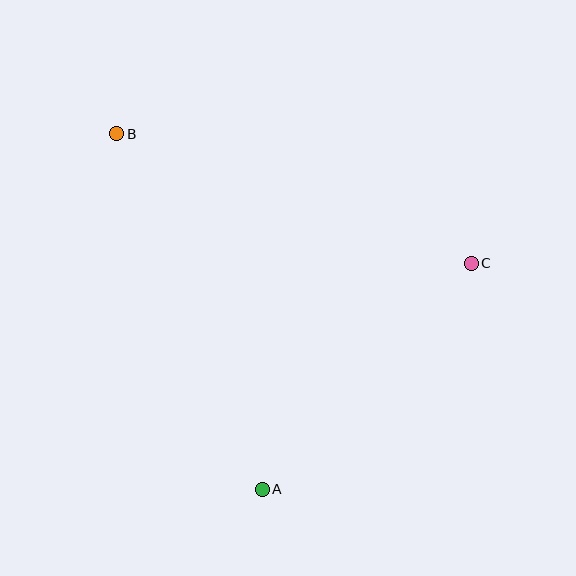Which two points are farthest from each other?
Points A and B are farthest from each other.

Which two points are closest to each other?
Points A and C are closest to each other.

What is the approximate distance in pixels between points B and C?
The distance between B and C is approximately 377 pixels.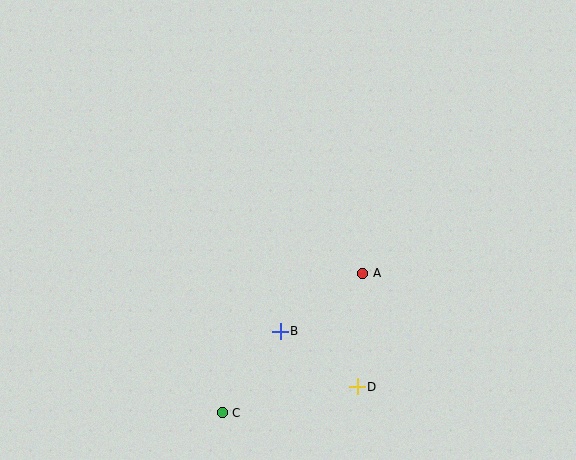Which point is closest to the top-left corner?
Point B is closest to the top-left corner.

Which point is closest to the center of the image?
Point A at (363, 273) is closest to the center.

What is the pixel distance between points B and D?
The distance between B and D is 95 pixels.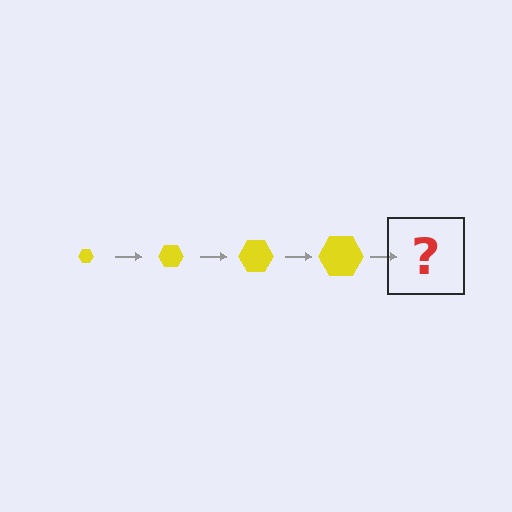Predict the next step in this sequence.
The next step is a yellow hexagon, larger than the previous one.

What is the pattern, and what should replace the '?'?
The pattern is that the hexagon gets progressively larger each step. The '?' should be a yellow hexagon, larger than the previous one.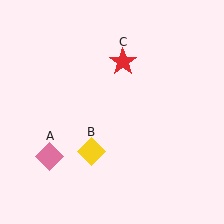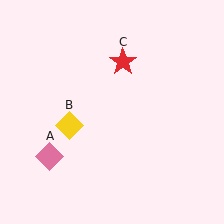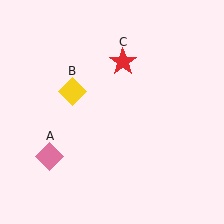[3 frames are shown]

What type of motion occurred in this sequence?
The yellow diamond (object B) rotated clockwise around the center of the scene.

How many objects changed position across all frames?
1 object changed position: yellow diamond (object B).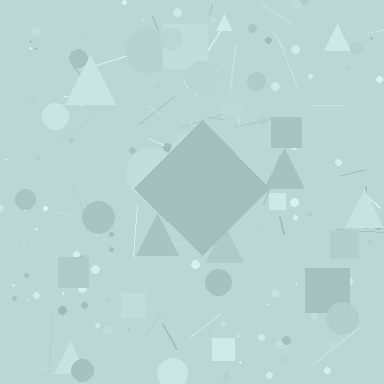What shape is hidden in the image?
A diamond is hidden in the image.